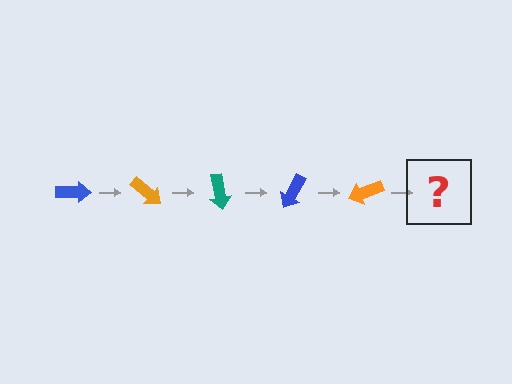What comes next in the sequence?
The next element should be a teal arrow, rotated 200 degrees from the start.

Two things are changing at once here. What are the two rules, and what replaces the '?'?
The two rules are that it rotates 40 degrees each step and the color cycles through blue, orange, and teal. The '?' should be a teal arrow, rotated 200 degrees from the start.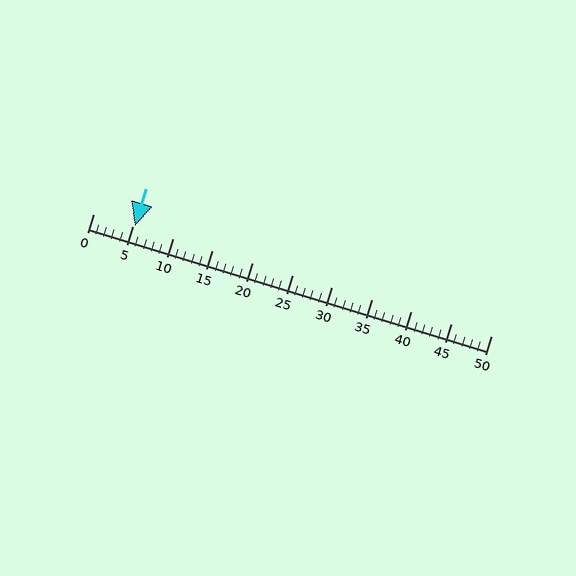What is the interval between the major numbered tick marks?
The major tick marks are spaced 5 units apart.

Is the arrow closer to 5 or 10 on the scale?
The arrow is closer to 5.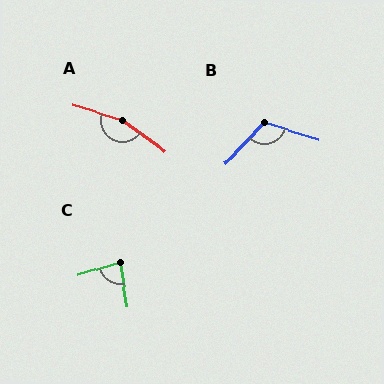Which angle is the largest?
A, at approximately 160 degrees.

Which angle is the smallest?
C, at approximately 82 degrees.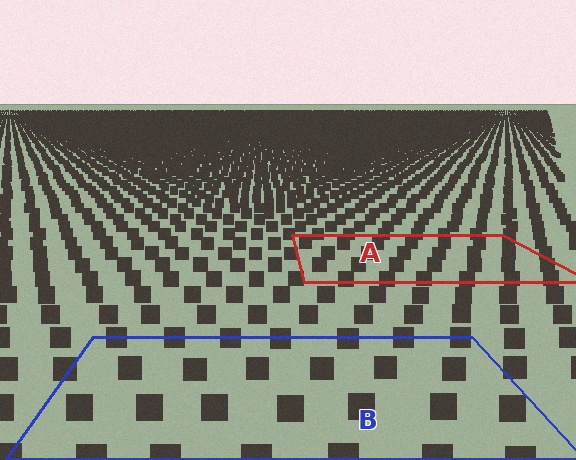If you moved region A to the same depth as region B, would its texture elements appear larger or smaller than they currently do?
They would appear larger. At a closer depth, the same texture elements are projected at a bigger on-screen size.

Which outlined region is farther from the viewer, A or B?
Region A is farther from the viewer — the texture elements inside it appear smaller and more densely packed.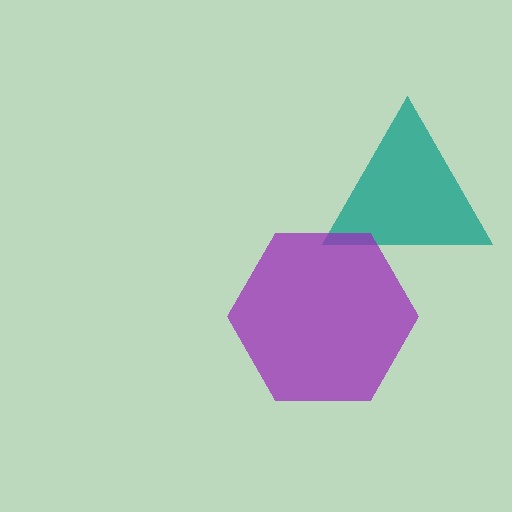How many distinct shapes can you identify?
There are 2 distinct shapes: a teal triangle, a purple hexagon.